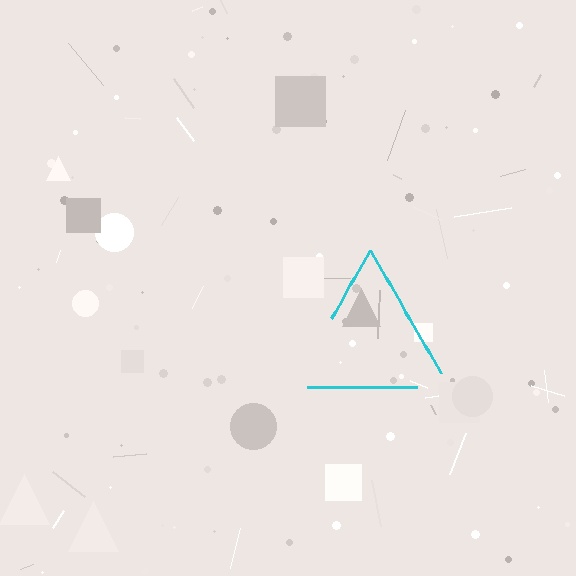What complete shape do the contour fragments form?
The contour fragments form a triangle.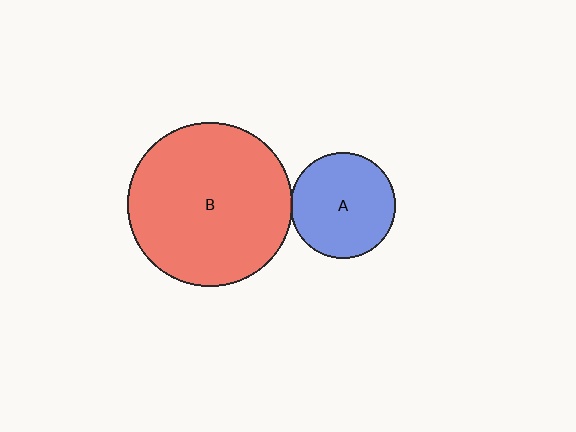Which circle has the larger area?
Circle B (red).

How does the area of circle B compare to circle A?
Approximately 2.4 times.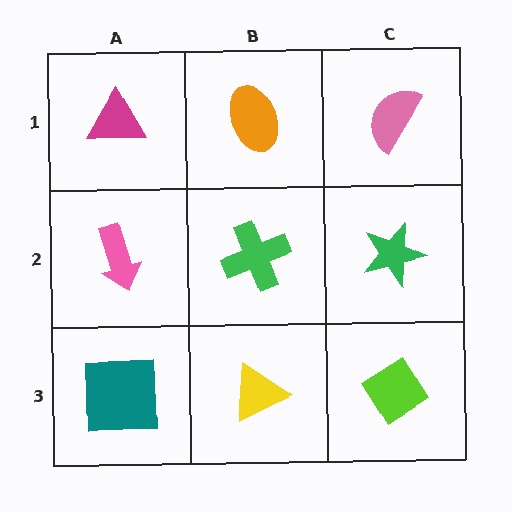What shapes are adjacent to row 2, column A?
A magenta triangle (row 1, column A), a teal square (row 3, column A), a green cross (row 2, column B).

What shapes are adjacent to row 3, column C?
A green star (row 2, column C), a yellow triangle (row 3, column B).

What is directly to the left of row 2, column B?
A pink arrow.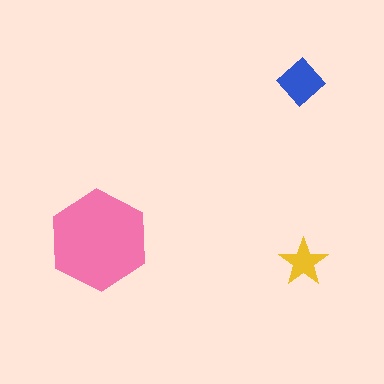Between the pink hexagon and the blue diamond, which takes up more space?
The pink hexagon.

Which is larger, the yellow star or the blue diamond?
The blue diamond.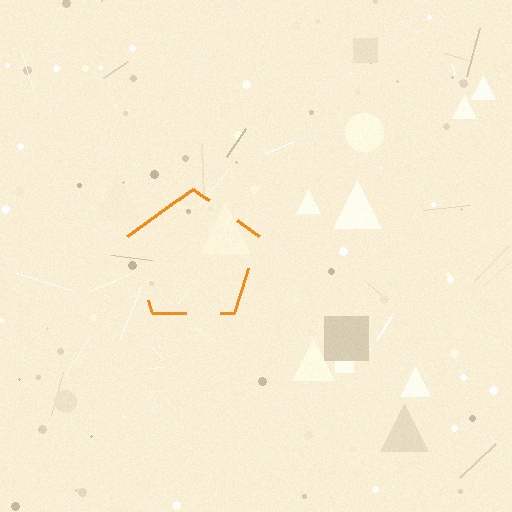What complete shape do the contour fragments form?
The contour fragments form a pentagon.